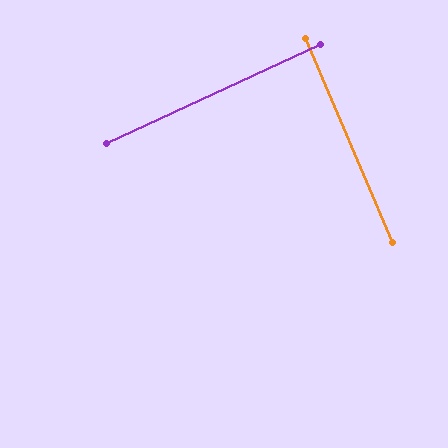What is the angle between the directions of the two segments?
Approximately 88 degrees.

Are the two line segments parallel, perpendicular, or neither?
Perpendicular — they meet at approximately 88°.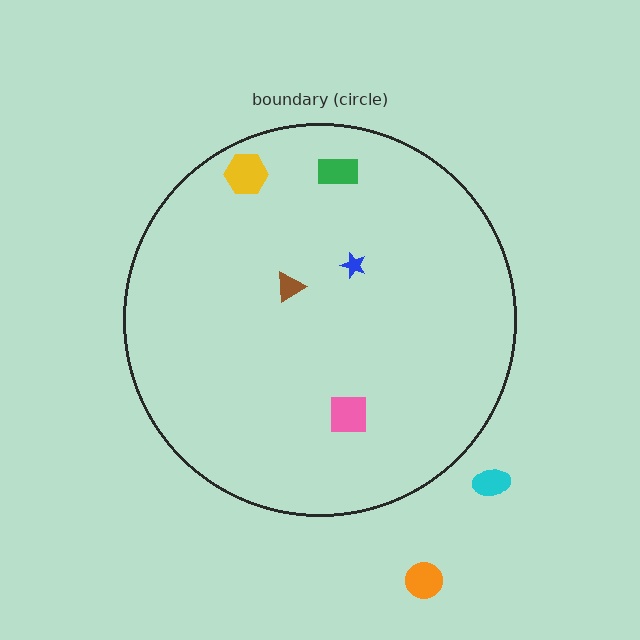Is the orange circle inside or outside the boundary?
Outside.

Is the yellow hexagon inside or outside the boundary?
Inside.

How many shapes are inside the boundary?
5 inside, 2 outside.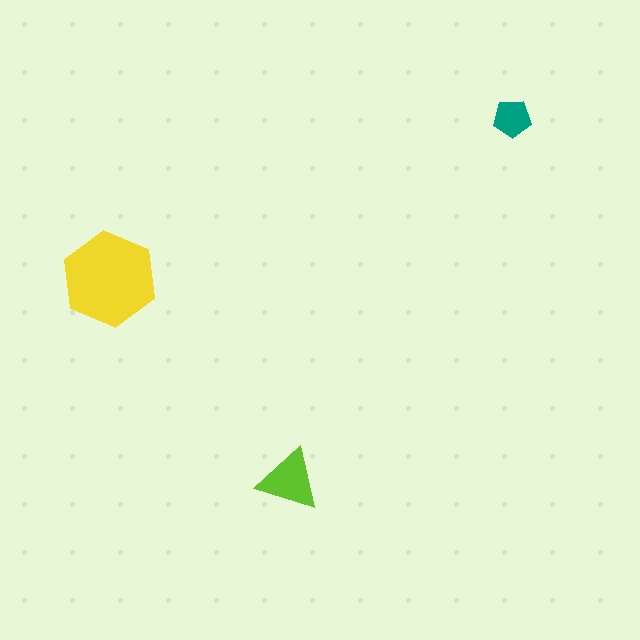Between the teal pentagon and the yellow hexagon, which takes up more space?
The yellow hexagon.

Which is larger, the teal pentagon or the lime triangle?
The lime triangle.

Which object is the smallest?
The teal pentagon.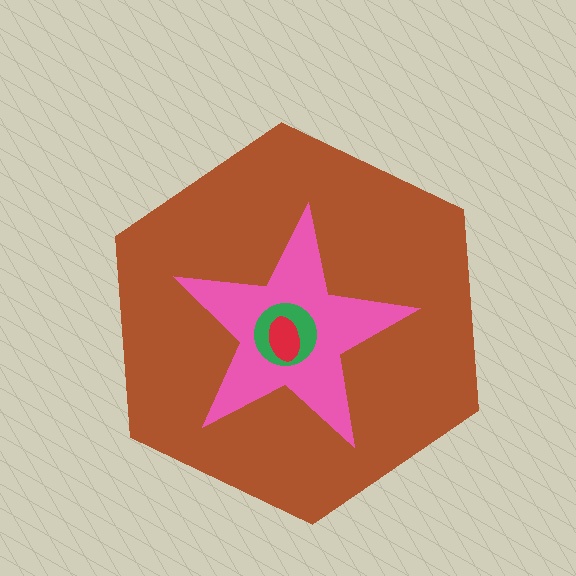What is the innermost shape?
The red ellipse.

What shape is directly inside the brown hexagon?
The pink star.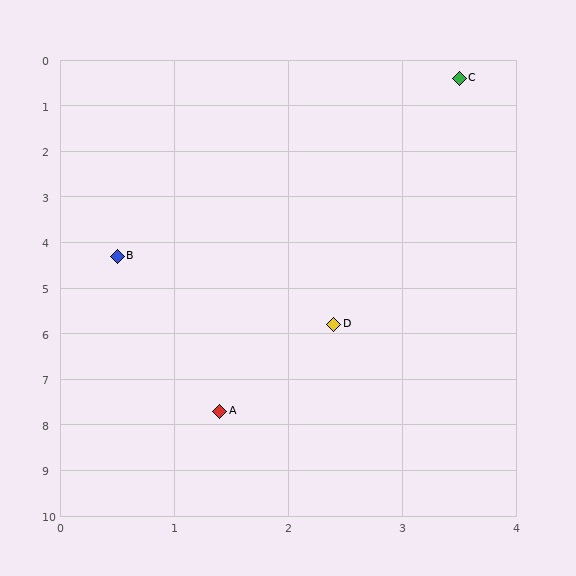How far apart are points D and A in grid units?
Points D and A are about 2.1 grid units apart.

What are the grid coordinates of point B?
Point B is at approximately (0.5, 4.3).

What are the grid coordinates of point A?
Point A is at approximately (1.4, 7.7).